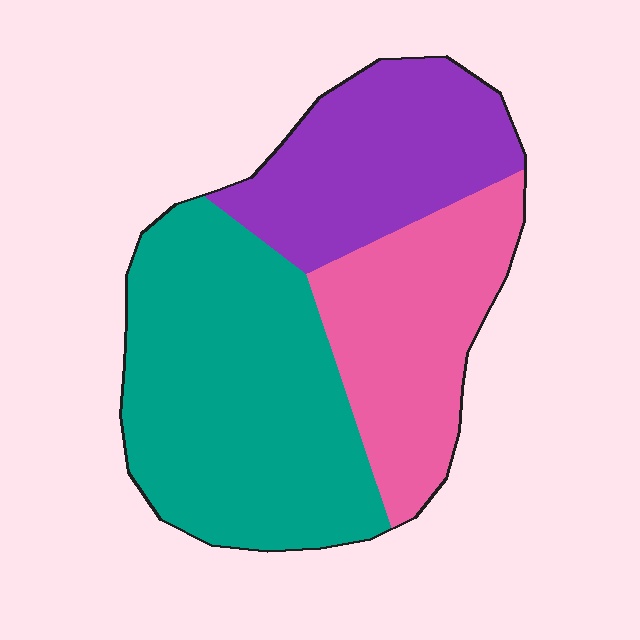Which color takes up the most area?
Teal, at roughly 45%.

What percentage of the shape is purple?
Purple takes up between a quarter and a half of the shape.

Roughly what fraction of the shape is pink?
Pink covers about 25% of the shape.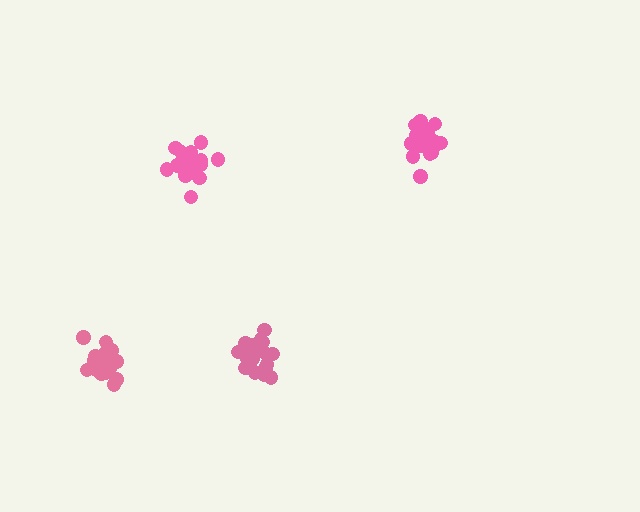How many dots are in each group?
Group 1: 19 dots, Group 2: 21 dots, Group 3: 19 dots, Group 4: 20 dots (79 total).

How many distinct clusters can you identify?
There are 4 distinct clusters.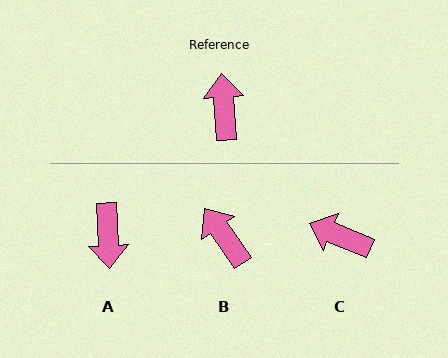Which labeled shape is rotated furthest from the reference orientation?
A, about 179 degrees away.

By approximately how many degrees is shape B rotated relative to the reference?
Approximately 31 degrees counter-clockwise.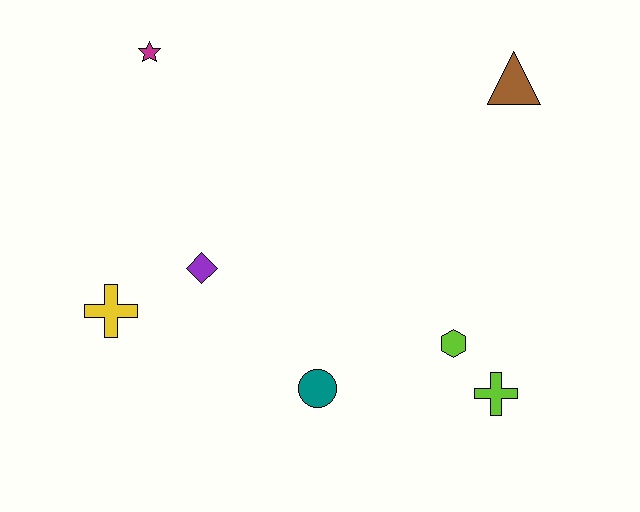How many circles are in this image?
There is 1 circle.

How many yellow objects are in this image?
There is 1 yellow object.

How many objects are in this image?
There are 7 objects.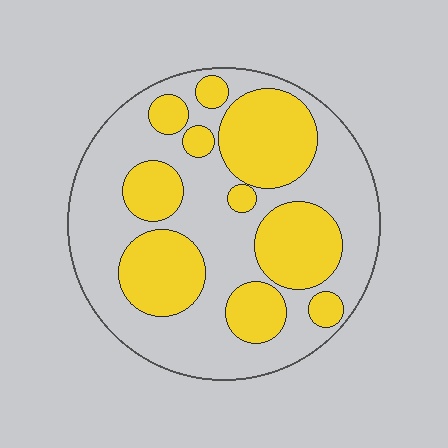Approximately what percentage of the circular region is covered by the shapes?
Approximately 40%.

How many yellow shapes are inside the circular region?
10.